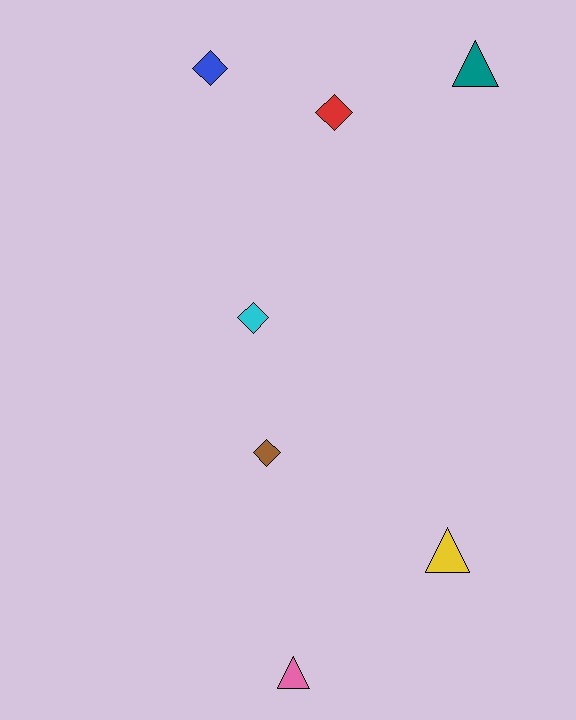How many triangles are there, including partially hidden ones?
There are 3 triangles.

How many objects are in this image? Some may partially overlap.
There are 7 objects.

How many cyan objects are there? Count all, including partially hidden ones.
There is 1 cyan object.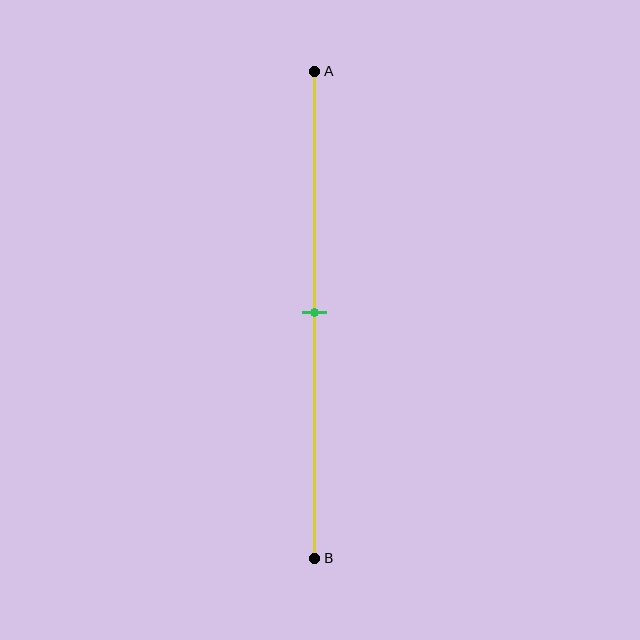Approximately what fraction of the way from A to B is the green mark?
The green mark is approximately 50% of the way from A to B.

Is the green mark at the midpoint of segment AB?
Yes, the mark is approximately at the midpoint.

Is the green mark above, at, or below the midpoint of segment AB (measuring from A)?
The green mark is approximately at the midpoint of segment AB.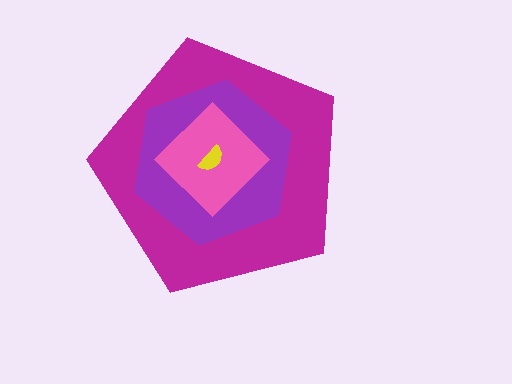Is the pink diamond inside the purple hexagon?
Yes.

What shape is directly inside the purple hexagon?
The pink diamond.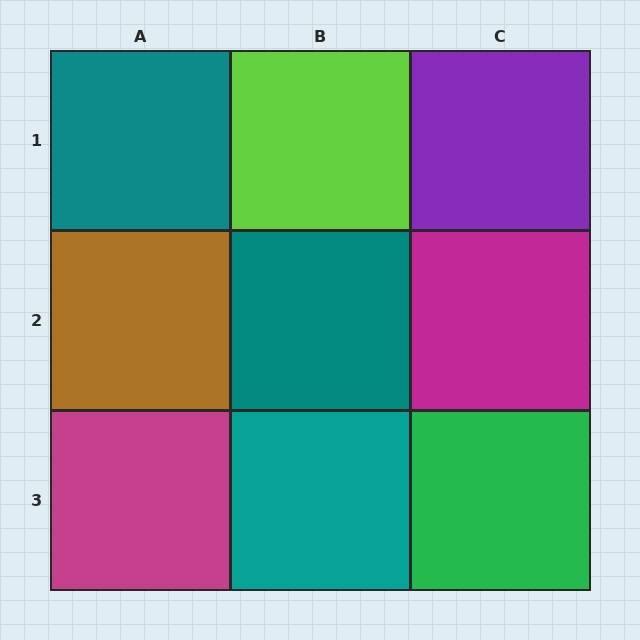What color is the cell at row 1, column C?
Purple.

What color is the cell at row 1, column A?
Teal.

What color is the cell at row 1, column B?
Lime.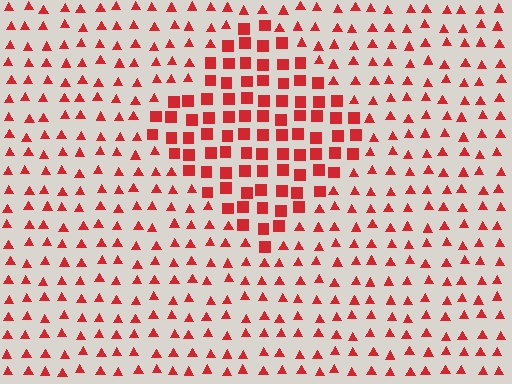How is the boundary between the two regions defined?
The boundary is defined by a change in element shape: squares inside vs. triangles outside. All elements share the same color and spacing.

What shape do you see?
I see a diamond.